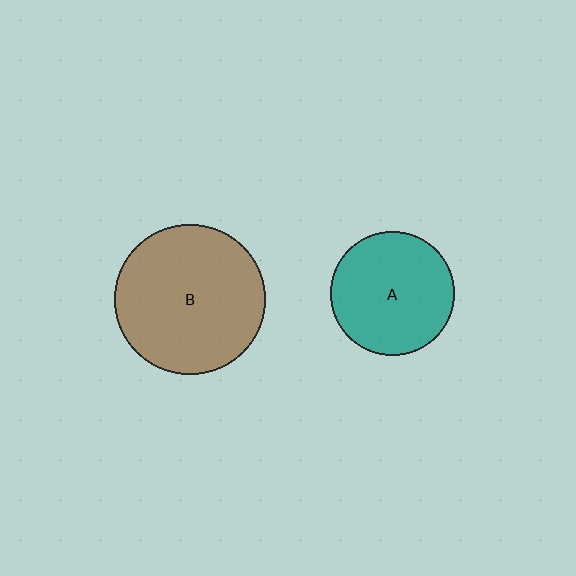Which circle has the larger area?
Circle B (brown).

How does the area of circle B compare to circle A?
Approximately 1.5 times.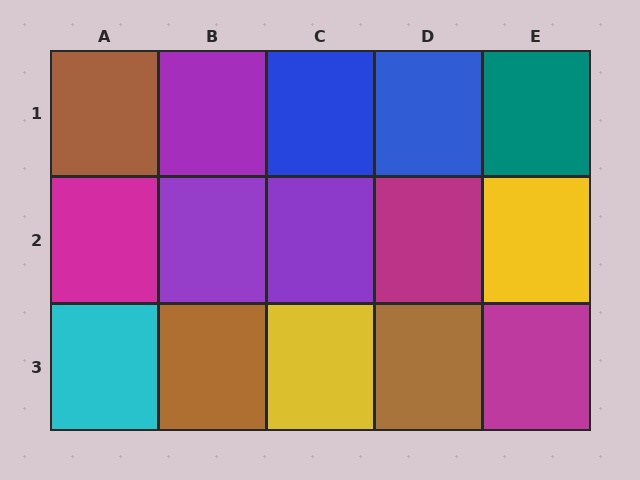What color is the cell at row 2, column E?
Yellow.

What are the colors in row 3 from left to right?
Cyan, brown, yellow, brown, magenta.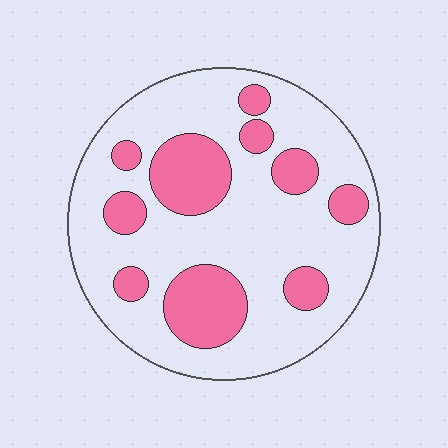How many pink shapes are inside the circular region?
10.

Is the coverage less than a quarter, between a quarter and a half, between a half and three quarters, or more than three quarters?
Between a quarter and a half.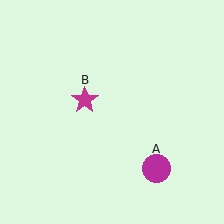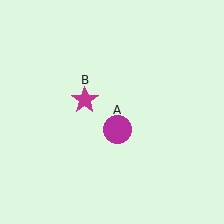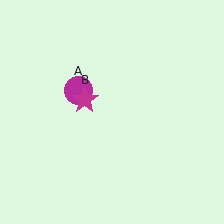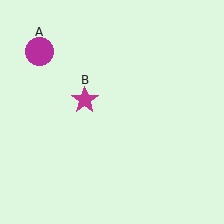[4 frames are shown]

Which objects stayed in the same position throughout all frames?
Magenta star (object B) remained stationary.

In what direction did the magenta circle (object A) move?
The magenta circle (object A) moved up and to the left.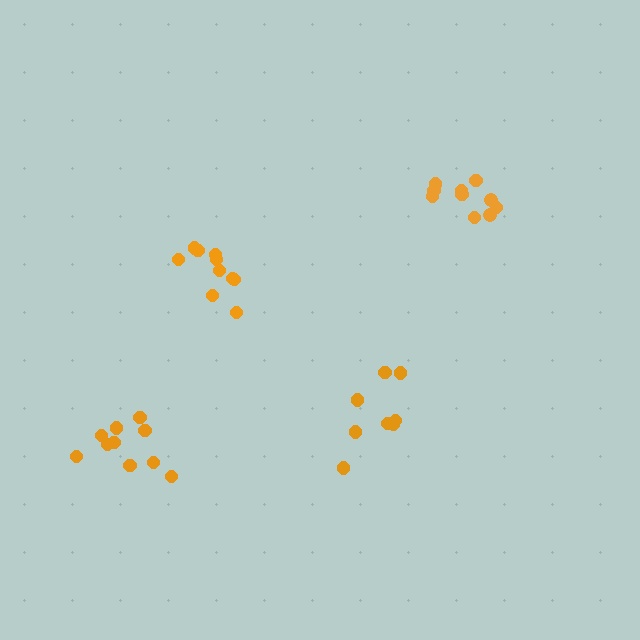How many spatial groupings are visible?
There are 4 spatial groupings.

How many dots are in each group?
Group 1: 8 dots, Group 2: 10 dots, Group 3: 10 dots, Group 4: 10 dots (38 total).